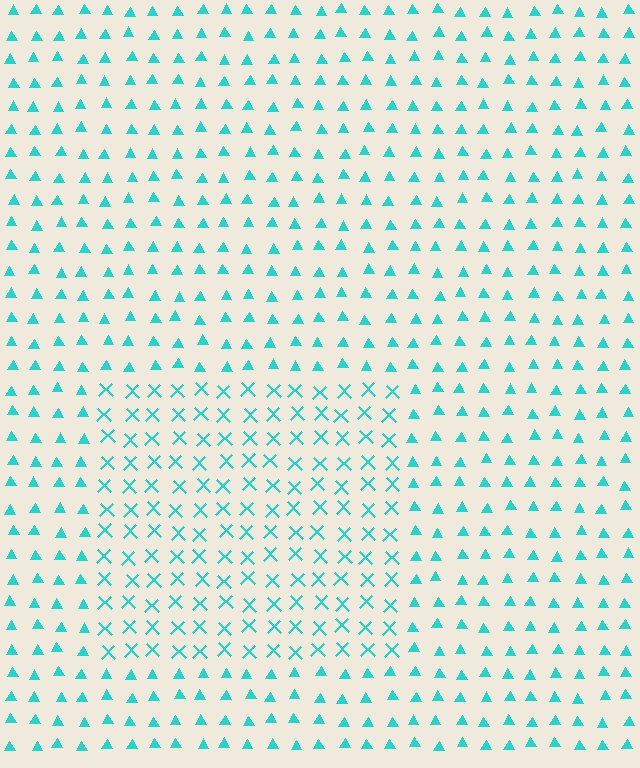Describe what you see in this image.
The image is filled with small cyan elements arranged in a uniform grid. A rectangle-shaped region contains X marks, while the surrounding area contains triangles. The boundary is defined purely by the change in element shape.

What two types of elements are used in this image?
The image uses X marks inside the rectangle region and triangles outside it.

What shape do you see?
I see a rectangle.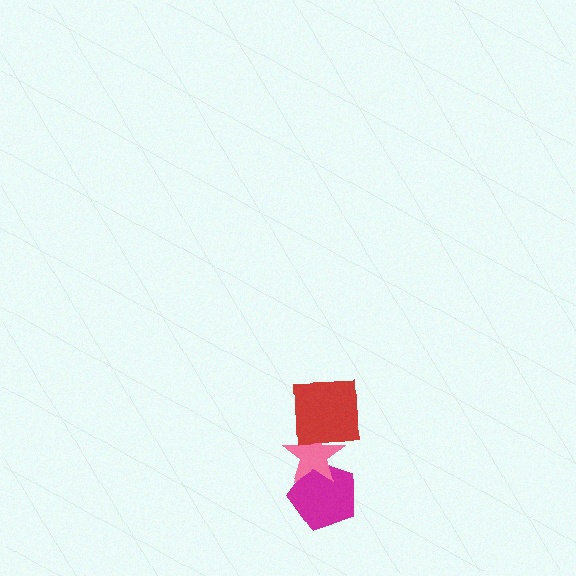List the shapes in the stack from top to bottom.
From top to bottom: the red square, the pink star, the magenta pentagon.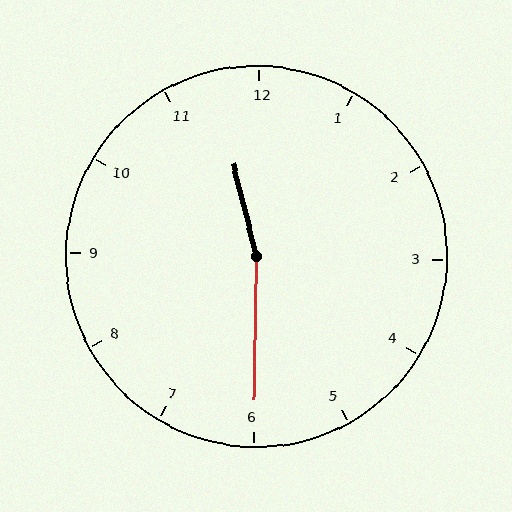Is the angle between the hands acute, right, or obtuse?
It is obtuse.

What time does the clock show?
11:30.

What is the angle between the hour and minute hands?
Approximately 165 degrees.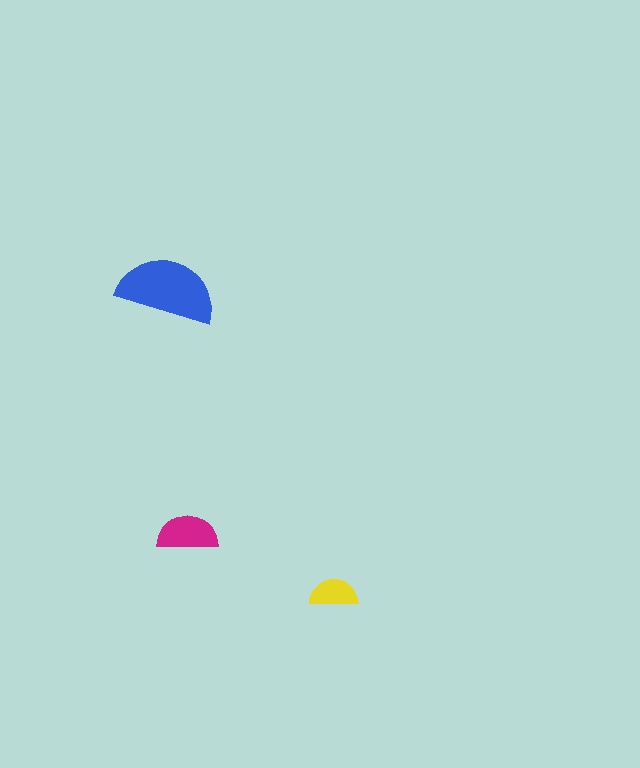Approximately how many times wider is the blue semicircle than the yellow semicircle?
About 2 times wider.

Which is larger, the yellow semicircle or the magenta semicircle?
The magenta one.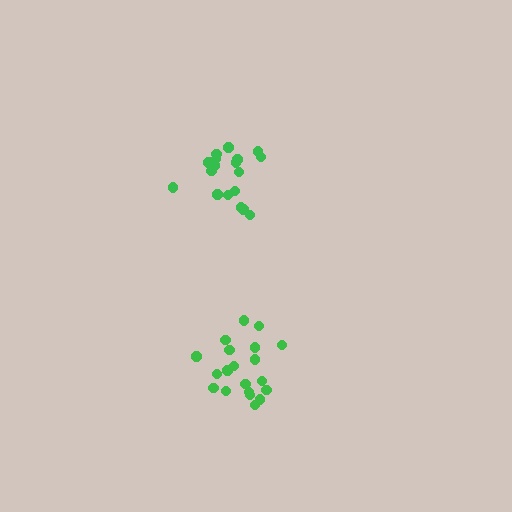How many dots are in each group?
Group 1: 18 dots, Group 2: 20 dots (38 total).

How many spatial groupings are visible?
There are 2 spatial groupings.